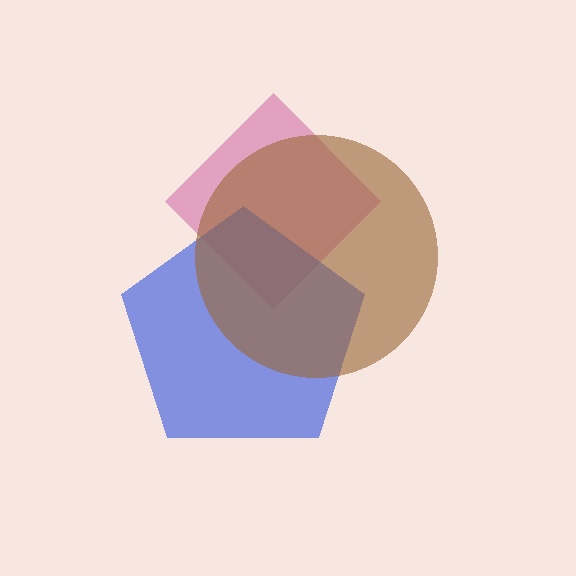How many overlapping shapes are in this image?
There are 3 overlapping shapes in the image.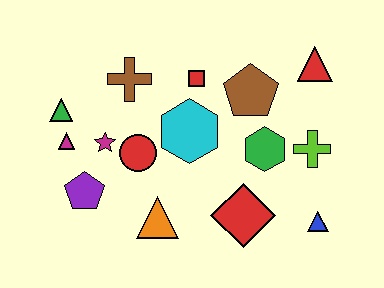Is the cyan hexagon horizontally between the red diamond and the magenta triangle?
Yes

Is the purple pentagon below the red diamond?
No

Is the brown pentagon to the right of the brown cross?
Yes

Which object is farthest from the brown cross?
The blue triangle is farthest from the brown cross.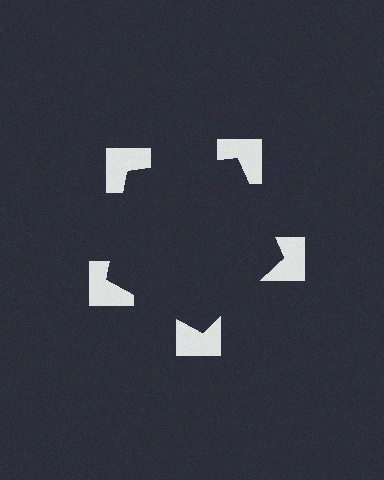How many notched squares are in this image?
There are 5 — one at each vertex of the illusory pentagon.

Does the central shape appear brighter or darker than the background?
It typically appears slightly darker than the background, even though no actual brightness change is drawn.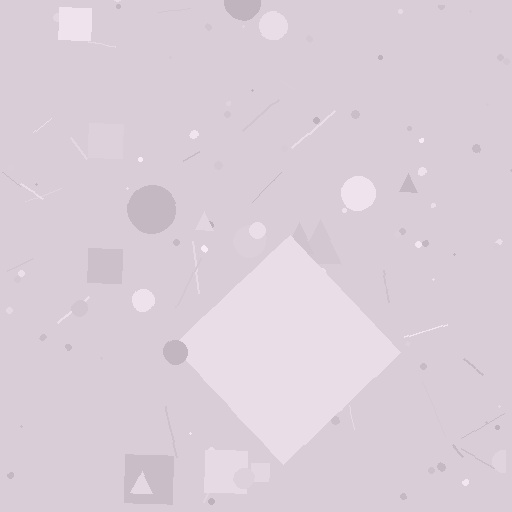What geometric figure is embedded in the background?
A diamond is embedded in the background.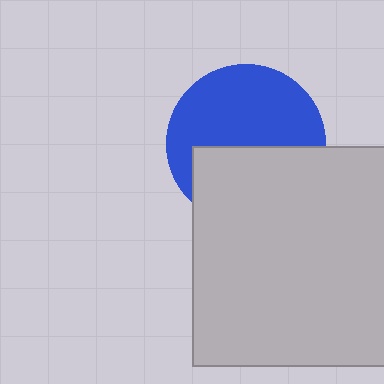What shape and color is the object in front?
The object in front is a light gray square.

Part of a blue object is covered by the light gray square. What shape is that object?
It is a circle.